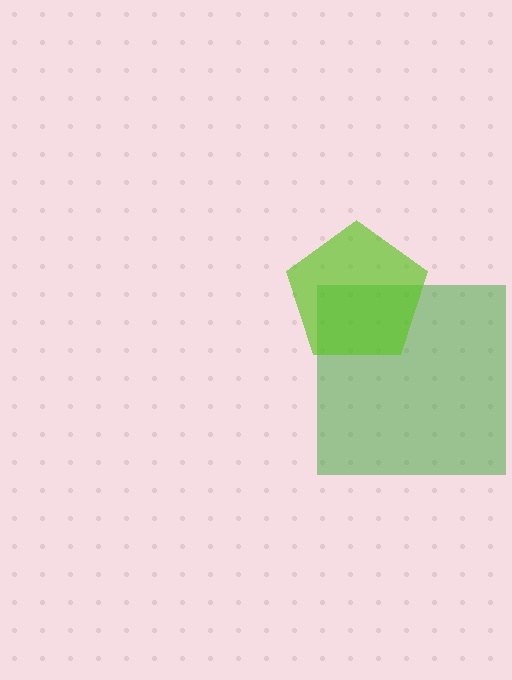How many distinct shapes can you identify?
There are 2 distinct shapes: a green square, a lime pentagon.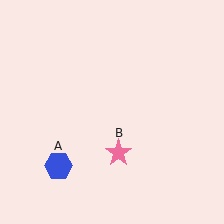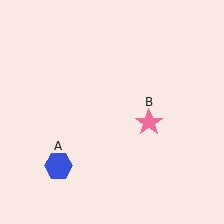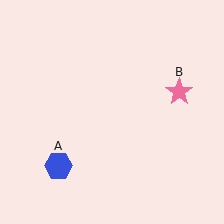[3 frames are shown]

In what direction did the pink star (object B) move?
The pink star (object B) moved up and to the right.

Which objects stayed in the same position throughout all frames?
Blue hexagon (object A) remained stationary.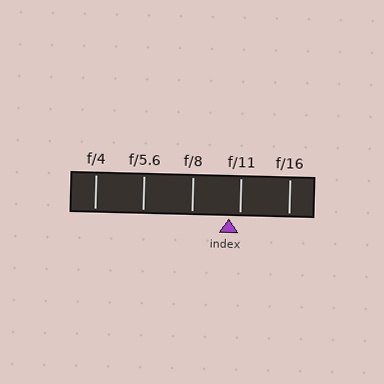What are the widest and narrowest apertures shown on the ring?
The widest aperture shown is f/4 and the narrowest is f/16.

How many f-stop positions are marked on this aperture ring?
There are 5 f-stop positions marked.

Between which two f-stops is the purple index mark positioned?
The index mark is between f/8 and f/11.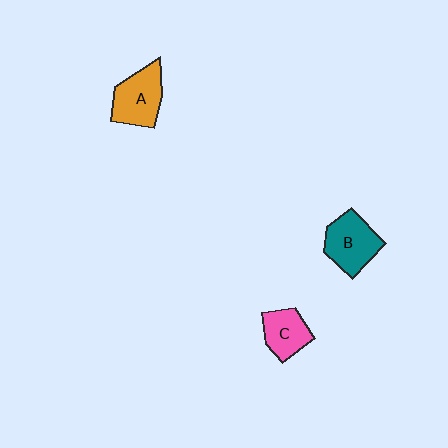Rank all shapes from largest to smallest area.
From largest to smallest: B (teal), A (orange), C (pink).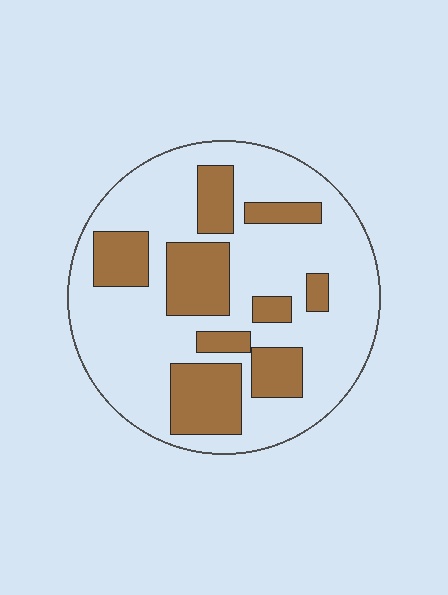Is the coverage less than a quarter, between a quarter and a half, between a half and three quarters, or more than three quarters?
Between a quarter and a half.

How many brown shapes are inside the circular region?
9.